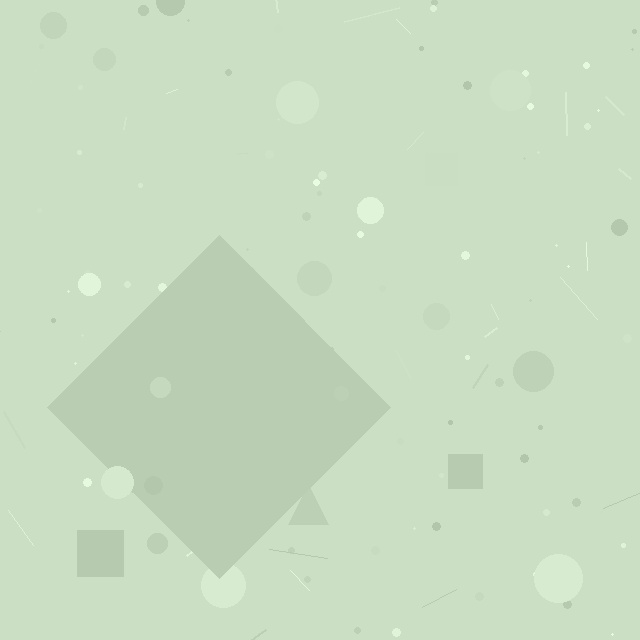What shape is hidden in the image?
A diamond is hidden in the image.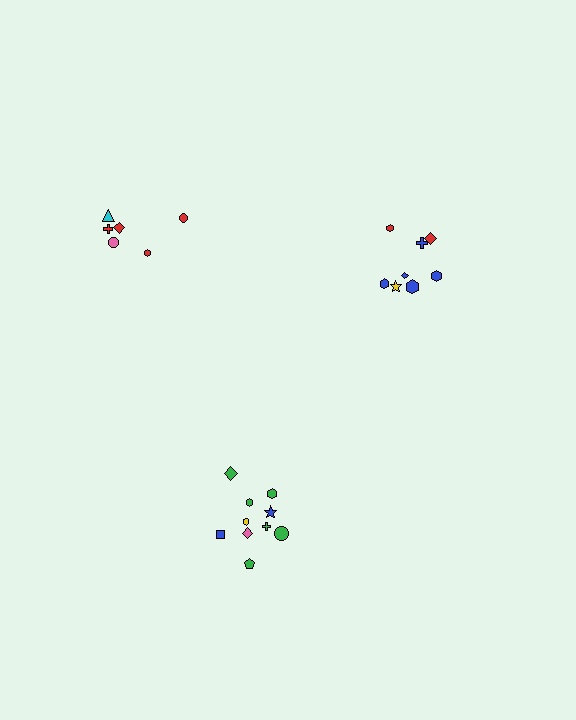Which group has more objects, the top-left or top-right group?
The top-right group.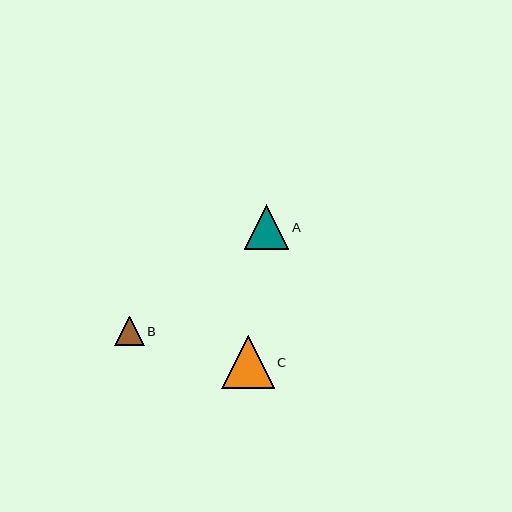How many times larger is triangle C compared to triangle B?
Triangle C is approximately 1.8 times the size of triangle B.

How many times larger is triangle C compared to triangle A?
Triangle C is approximately 1.2 times the size of triangle A.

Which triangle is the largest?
Triangle C is the largest with a size of approximately 53 pixels.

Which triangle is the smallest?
Triangle B is the smallest with a size of approximately 30 pixels.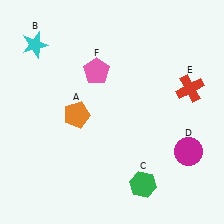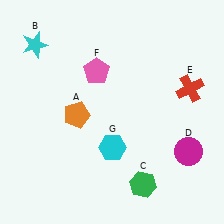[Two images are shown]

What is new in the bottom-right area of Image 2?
A cyan hexagon (G) was added in the bottom-right area of Image 2.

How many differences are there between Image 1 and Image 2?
There is 1 difference between the two images.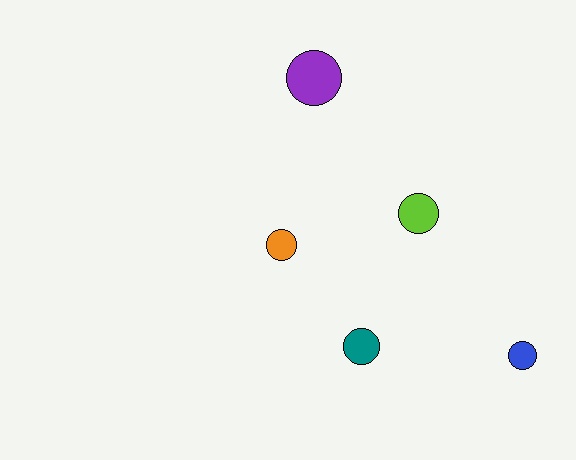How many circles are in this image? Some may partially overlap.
There are 5 circles.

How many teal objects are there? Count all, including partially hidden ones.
There is 1 teal object.